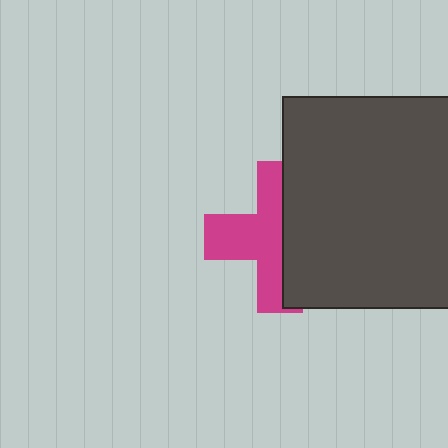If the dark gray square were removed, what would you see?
You would see the complete magenta cross.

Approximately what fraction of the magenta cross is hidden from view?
Roughly 48% of the magenta cross is hidden behind the dark gray square.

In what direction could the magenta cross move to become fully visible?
The magenta cross could move left. That would shift it out from behind the dark gray square entirely.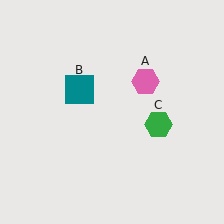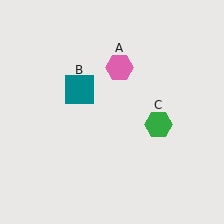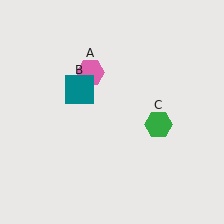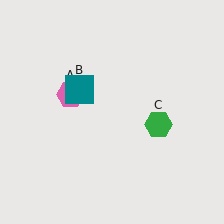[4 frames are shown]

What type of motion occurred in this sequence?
The pink hexagon (object A) rotated counterclockwise around the center of the scene.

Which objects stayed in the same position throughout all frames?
Teal square (object B) and green hexagon (object C) remained stationary.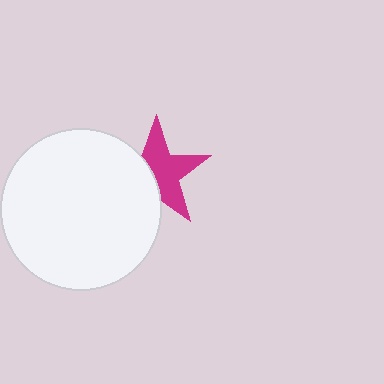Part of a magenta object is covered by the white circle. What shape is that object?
It is a star.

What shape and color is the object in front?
The object in front is a white circle.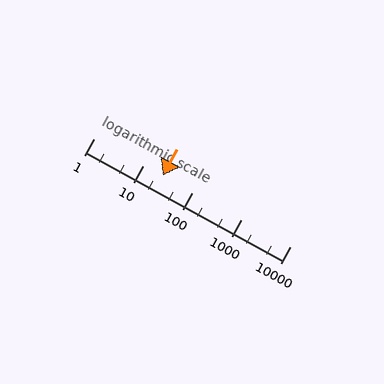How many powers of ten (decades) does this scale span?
The scale spans 4 decades, from 1 to 10000.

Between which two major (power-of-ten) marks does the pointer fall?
The pointer is between 10 and 100.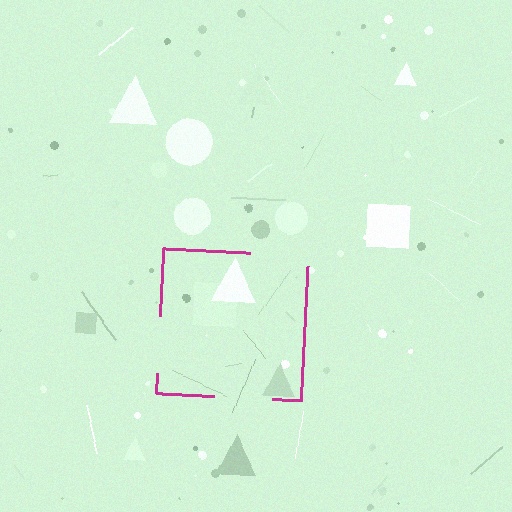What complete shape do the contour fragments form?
The contour fragments form a square.